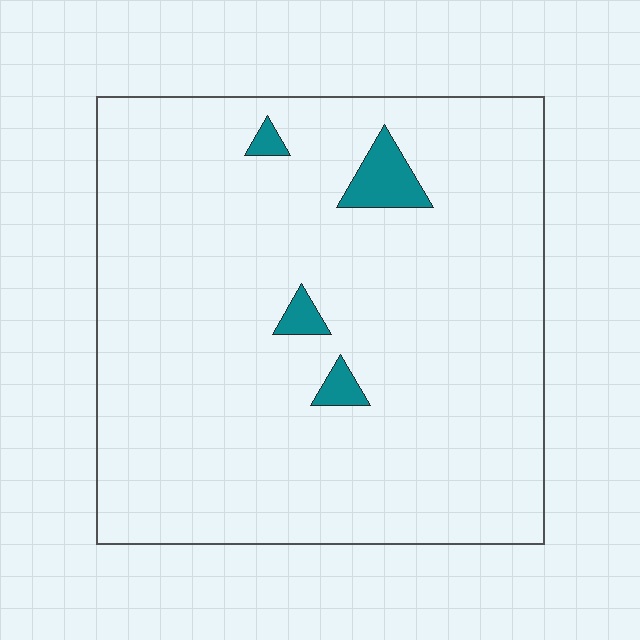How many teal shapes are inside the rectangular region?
4.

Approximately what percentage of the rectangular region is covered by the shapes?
Approximately 5%.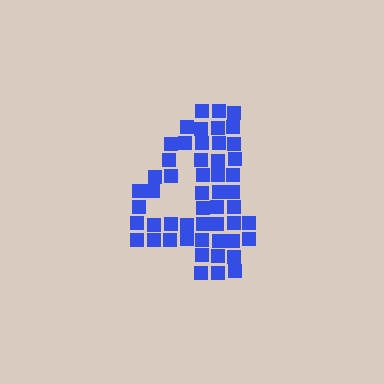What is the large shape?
The large shape is the digit 4.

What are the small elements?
The small elements are squares.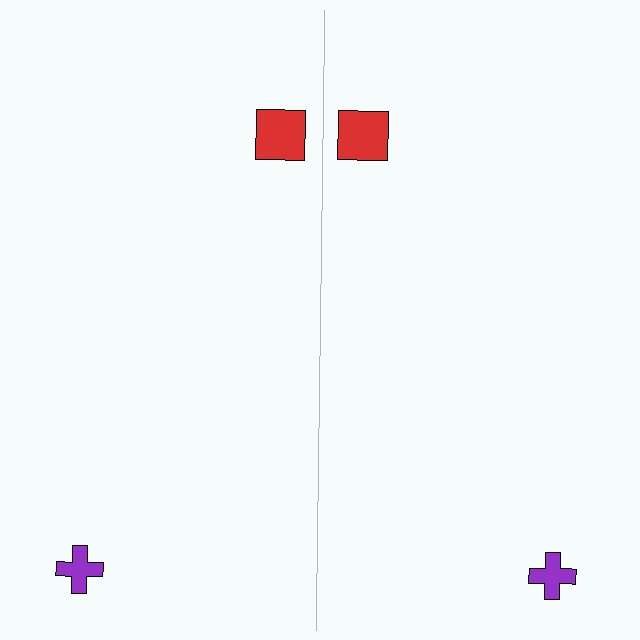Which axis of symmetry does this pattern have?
The pattern has a vertical axis of symmetry running through the center of the image.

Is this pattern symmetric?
Yes, this pattern has bilateral (reflection) symmetry.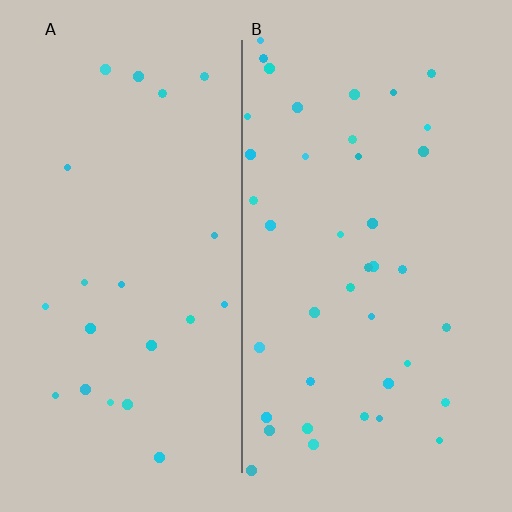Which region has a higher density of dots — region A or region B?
B (the right).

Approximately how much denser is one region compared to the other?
Approximately 1.8× — region B over region A.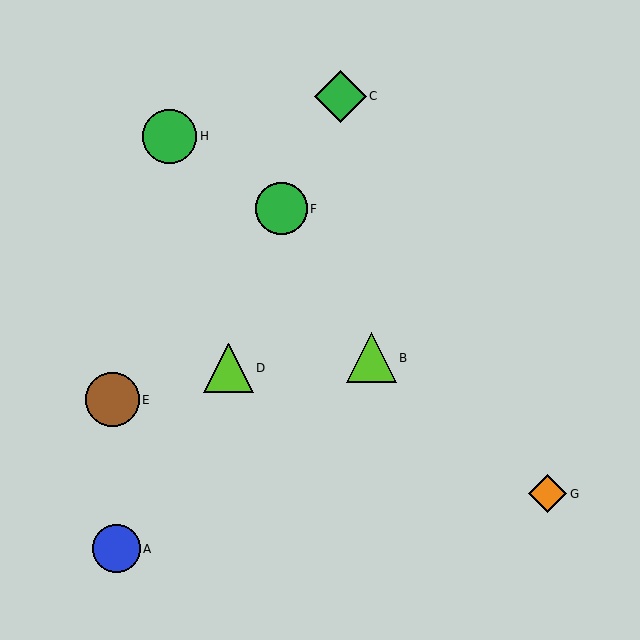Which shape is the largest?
The green circle (labeled H) is the largest.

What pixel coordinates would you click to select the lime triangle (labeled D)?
Click at (229, 368) to select the lime triangle D.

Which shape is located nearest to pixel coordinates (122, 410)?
The brown circle (labeled E) at (113, 400) is nearest to that location.